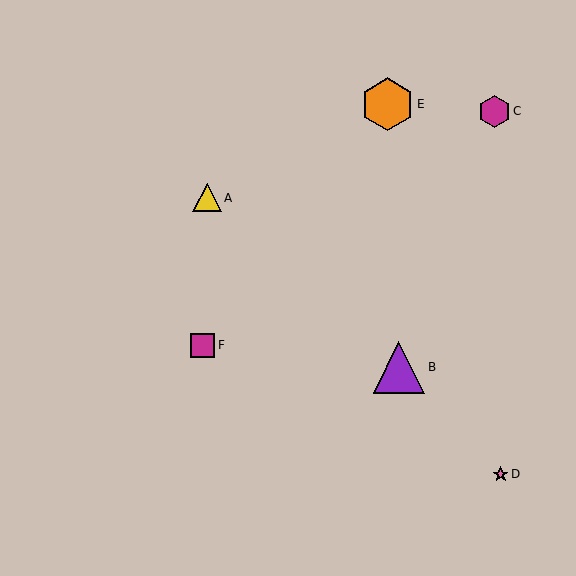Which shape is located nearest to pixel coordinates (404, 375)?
The purple triangle (labeled B) at (399, 367) is nearest to that location.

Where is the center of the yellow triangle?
The center of the yellow triangle is at (207, 198).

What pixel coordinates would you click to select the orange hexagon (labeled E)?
Click at (388, 104) to select the orange hexagon E.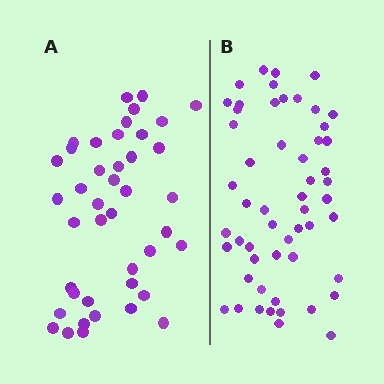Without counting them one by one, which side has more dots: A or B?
Region B (the right region) has more dots.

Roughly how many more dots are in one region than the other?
Region B has roughly 12 or so more dots than region A.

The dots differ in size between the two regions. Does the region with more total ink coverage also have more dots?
No. Region A has more total ink coverage because its dots are larger, but region B actually contains more individual dots. Total area can be misleading — the number of items is what matters here.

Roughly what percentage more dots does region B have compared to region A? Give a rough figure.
About 30% more.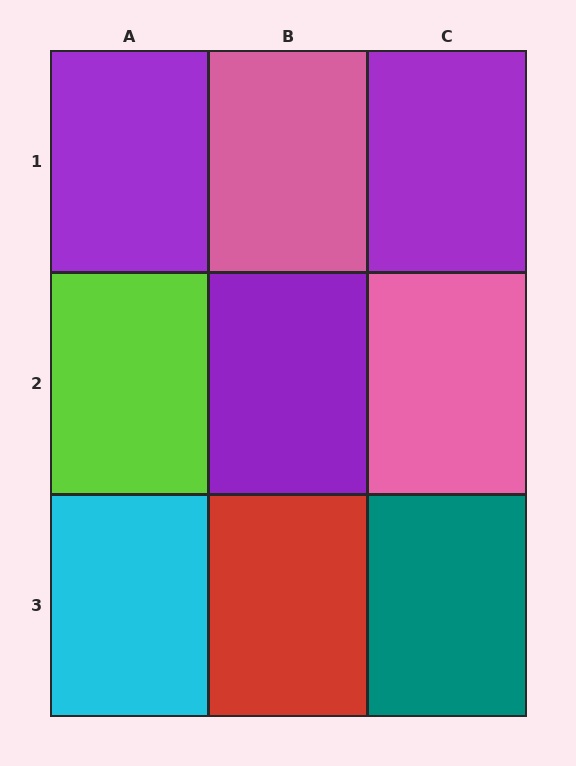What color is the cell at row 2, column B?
Purple.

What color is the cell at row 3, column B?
Red.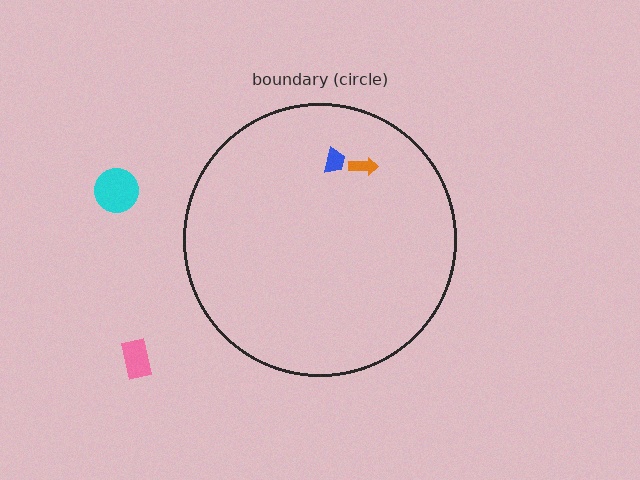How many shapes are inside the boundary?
2 inside, 2 outside.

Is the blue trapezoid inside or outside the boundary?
Inside.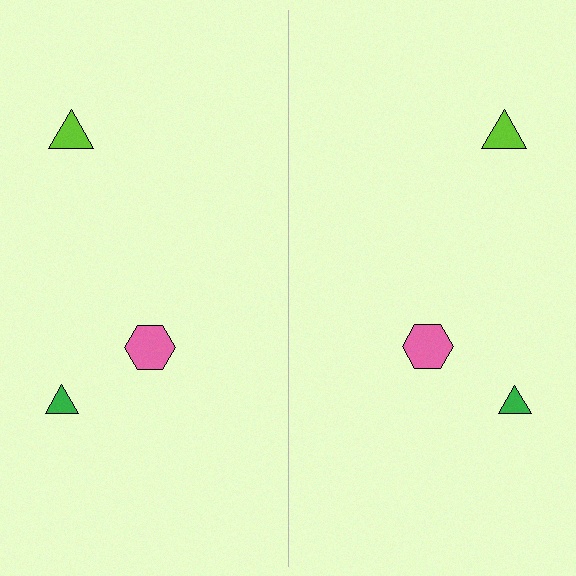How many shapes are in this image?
There are 6 shapes in this image.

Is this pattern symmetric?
Yes, this pattern has bilateral (reflection) symmetry.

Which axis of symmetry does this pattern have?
The pattern has a vertical axis of symmetry running through the center of the image.